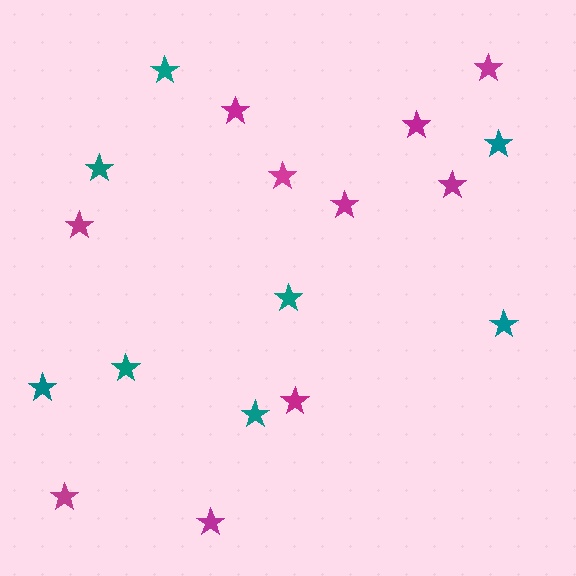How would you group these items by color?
There are 2 groups: one group of magenta stars (10) and one group of teal stars (8).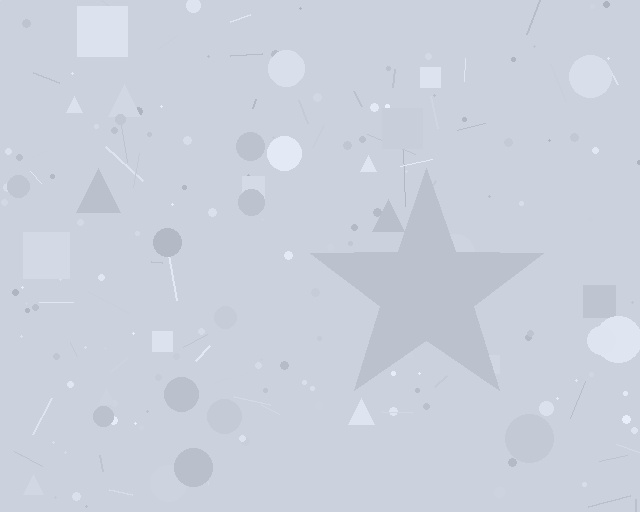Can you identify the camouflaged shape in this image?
The camouflaged shape is a star.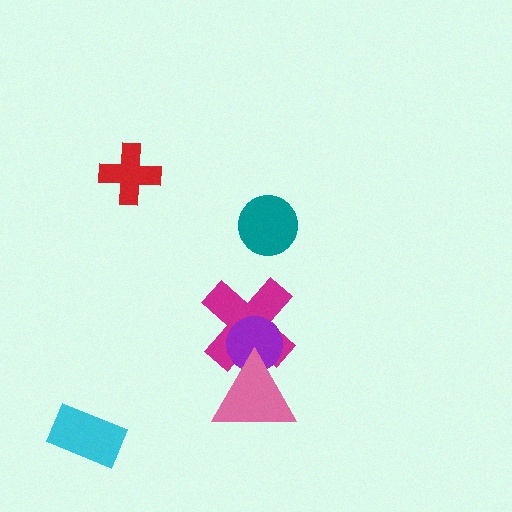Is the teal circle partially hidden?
No, no other shape covers it.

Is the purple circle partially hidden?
Yes, it is partially covered by another shape.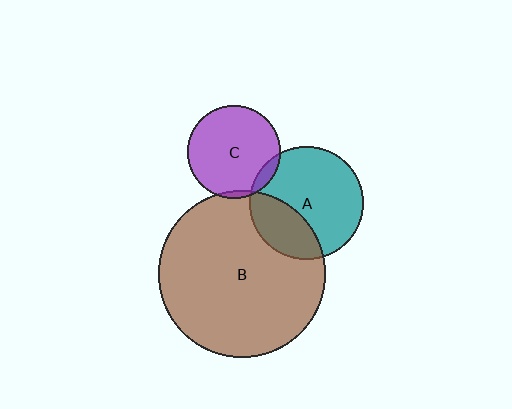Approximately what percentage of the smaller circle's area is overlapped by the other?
Approximately 10%.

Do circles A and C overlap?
Yes.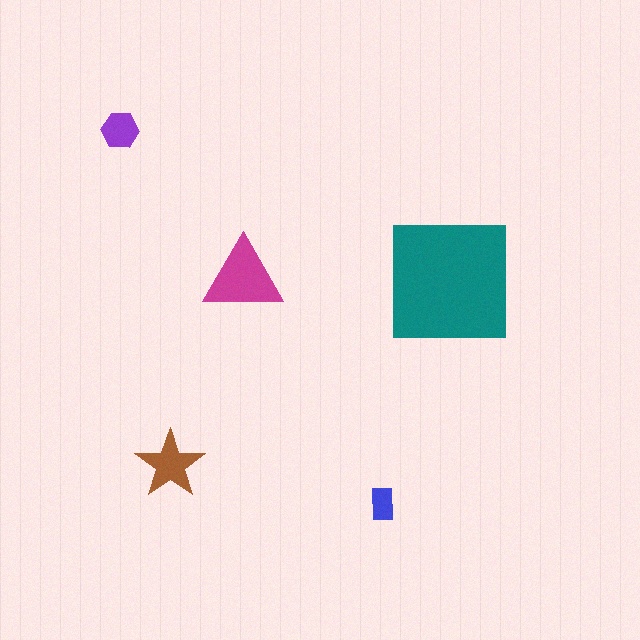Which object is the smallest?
The blue rectangle.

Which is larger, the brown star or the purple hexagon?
The brown star.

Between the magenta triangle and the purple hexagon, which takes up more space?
The magenta triangle.